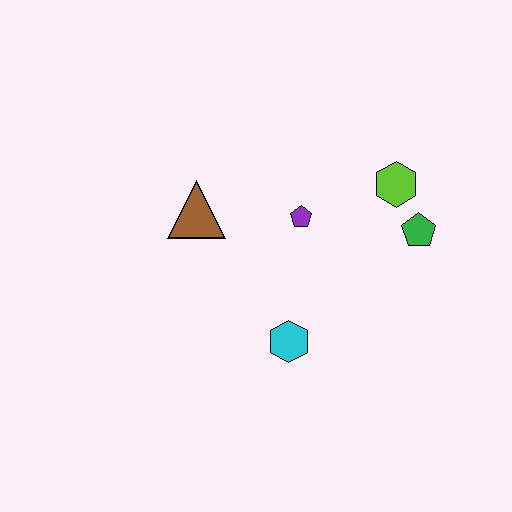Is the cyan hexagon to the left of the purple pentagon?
Yes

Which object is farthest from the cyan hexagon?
The lime hexagon is farthest from the cyan hexagon.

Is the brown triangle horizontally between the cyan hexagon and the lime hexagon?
No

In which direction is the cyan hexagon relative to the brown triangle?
The cyan hexagon is below the brown triangle.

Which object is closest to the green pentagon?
The lime hexagon is closest to the green pentagon.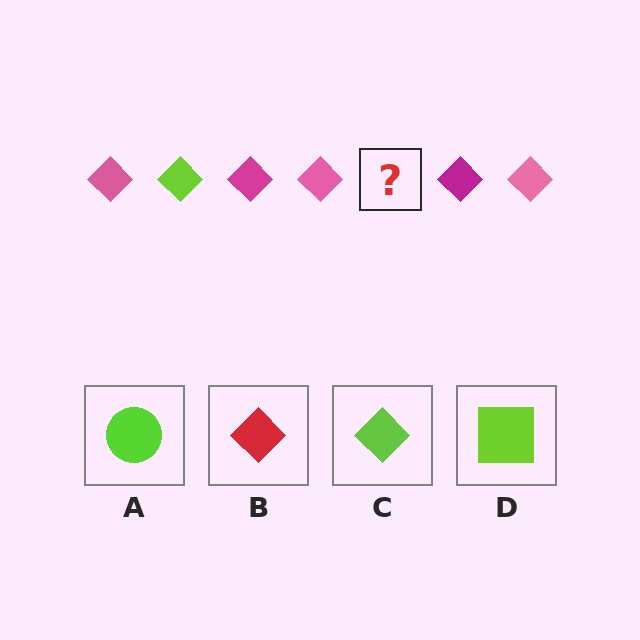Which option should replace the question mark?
Option C.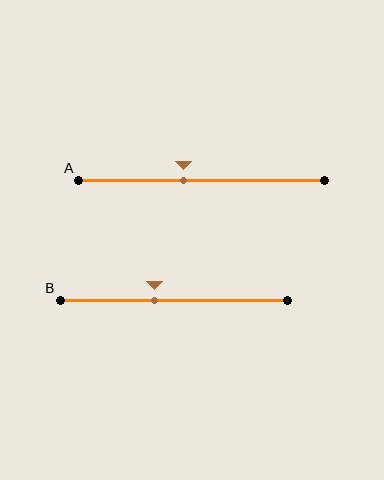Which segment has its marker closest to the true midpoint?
Segment A has its marker closest to the true midpoint.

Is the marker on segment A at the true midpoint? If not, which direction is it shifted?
No, the marker on segment A is shifted to the left by about 7% of the segment length.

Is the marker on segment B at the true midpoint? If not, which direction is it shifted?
No, the marker on segment B is shifted to the left by about 9% of the segment length.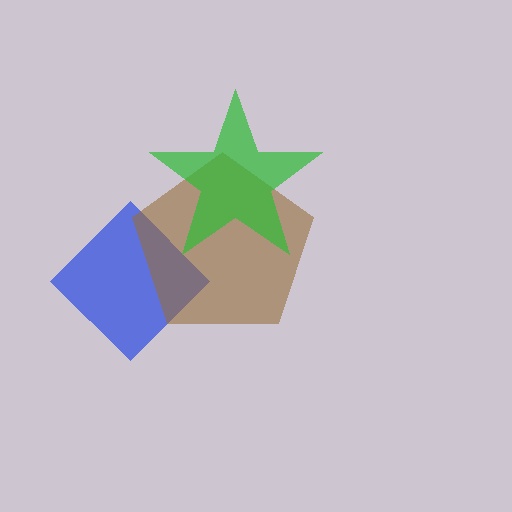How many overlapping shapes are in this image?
There are 3 overlapping shapes in the image.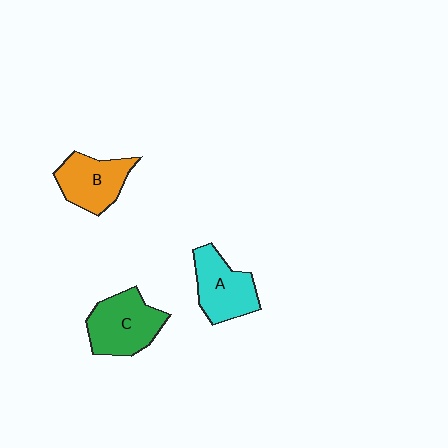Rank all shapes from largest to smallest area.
From largest to smallest: C (green), A (cyan), B (orange).